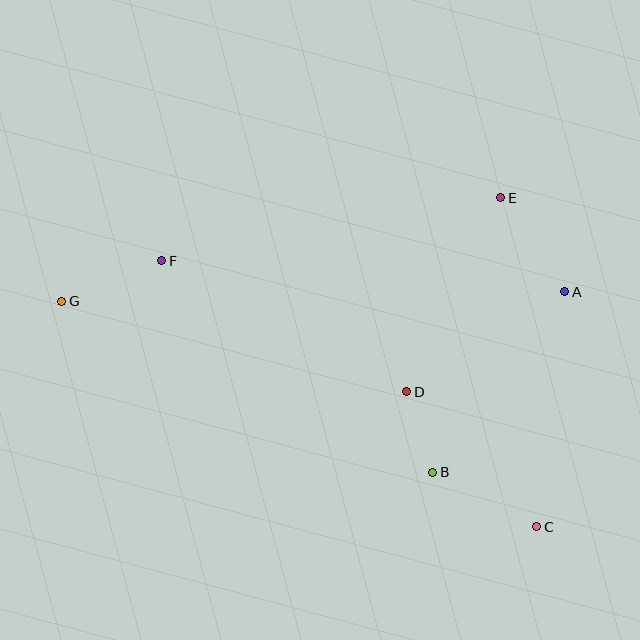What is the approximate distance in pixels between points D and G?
The distance between D and G is approximately 357 pixels.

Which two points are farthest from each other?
Points C and G are farthest from each other.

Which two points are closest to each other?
Points B and D are closest to each other.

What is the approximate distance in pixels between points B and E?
The distance between B and E is approximately 282 pixels.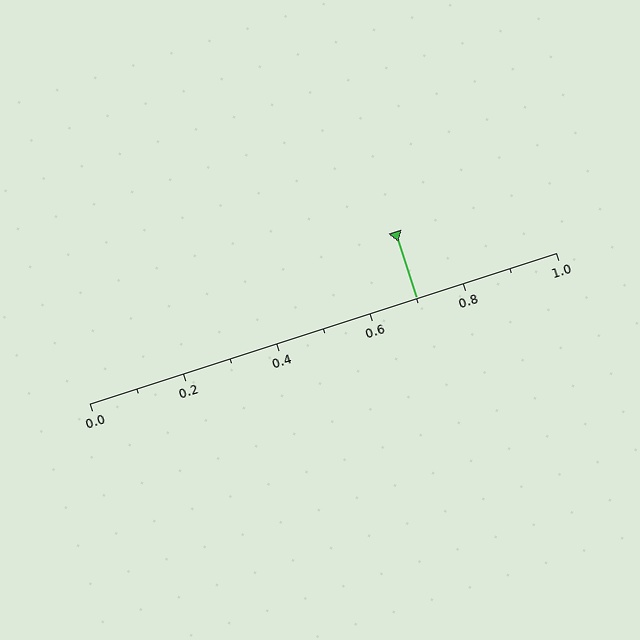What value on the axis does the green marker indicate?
The marker indicates approximately 0.7.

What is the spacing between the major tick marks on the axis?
The major ticks are spaced 0.2 apart.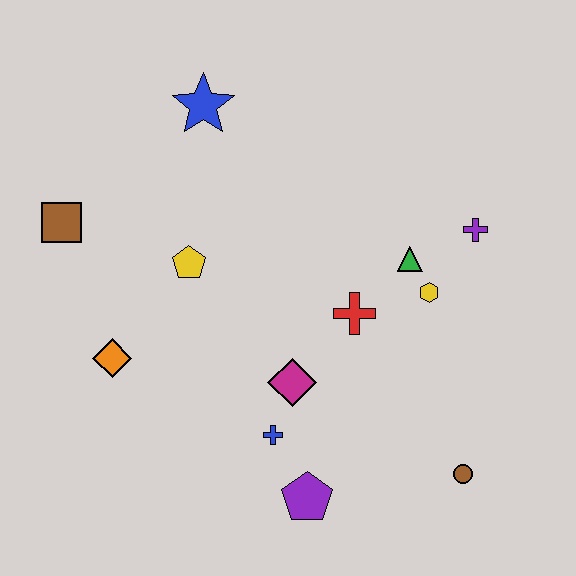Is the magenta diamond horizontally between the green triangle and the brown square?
Yes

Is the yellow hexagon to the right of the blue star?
Yes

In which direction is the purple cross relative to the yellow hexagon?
The purple cross is above the yellow hexagon.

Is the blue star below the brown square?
No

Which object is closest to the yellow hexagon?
The green triangle is closest to the yellow hexagon.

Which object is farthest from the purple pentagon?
The blue star is farthest from the purple pentagon.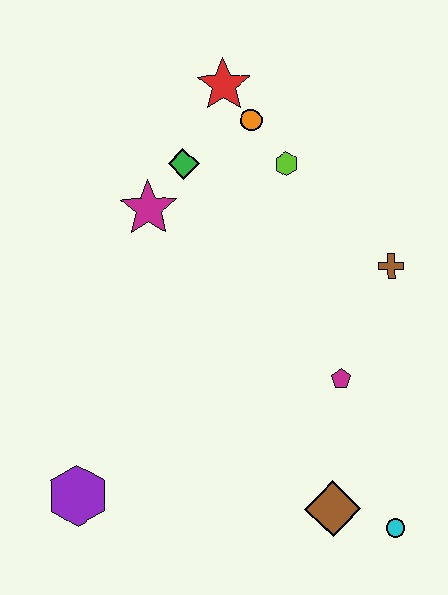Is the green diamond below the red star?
Yes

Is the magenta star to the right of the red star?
No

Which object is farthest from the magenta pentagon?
The red star is farthest from the magenta pentagon.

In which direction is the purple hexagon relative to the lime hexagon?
The purple hexagon is below the lime hexagon.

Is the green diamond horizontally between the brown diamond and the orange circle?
No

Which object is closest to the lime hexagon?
The orange circle is closest to the lime hexagon.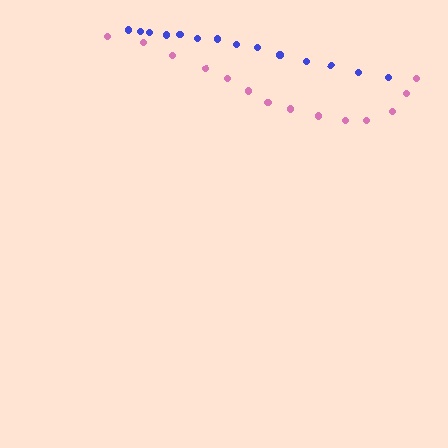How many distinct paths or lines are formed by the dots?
There are 2 distinct paths.